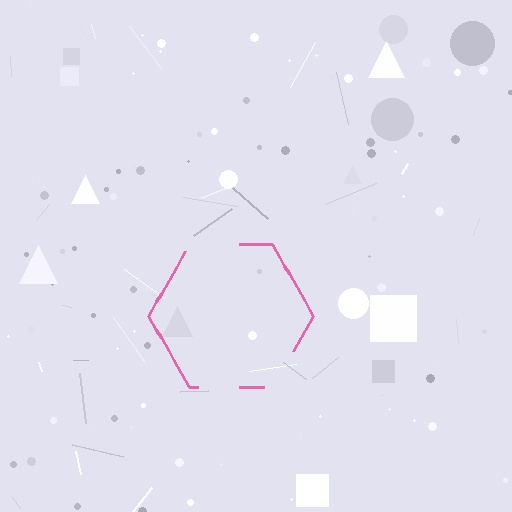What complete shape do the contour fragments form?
The contour fragments form a hexagon.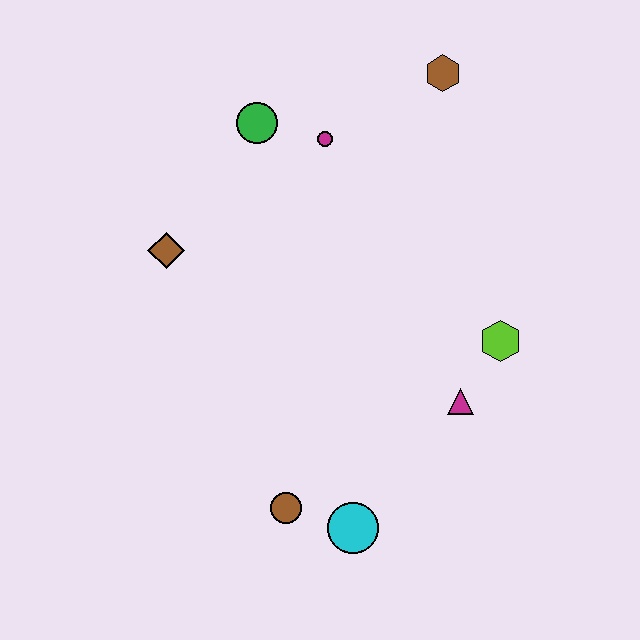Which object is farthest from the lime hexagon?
The brown diamond is farthest from the lime hexagon.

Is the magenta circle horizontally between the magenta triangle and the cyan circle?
No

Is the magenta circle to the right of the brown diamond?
Yes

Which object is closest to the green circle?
The magenta circle is closest to the green circle.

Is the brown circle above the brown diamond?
No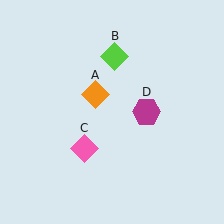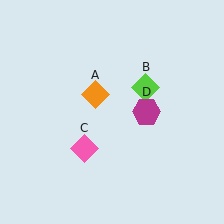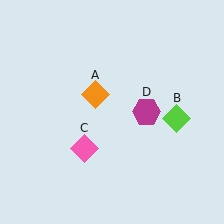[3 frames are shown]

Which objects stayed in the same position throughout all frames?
Orange diamond (object A) and pink diamond (object C) and magenta hexagon (object D) remained stationary.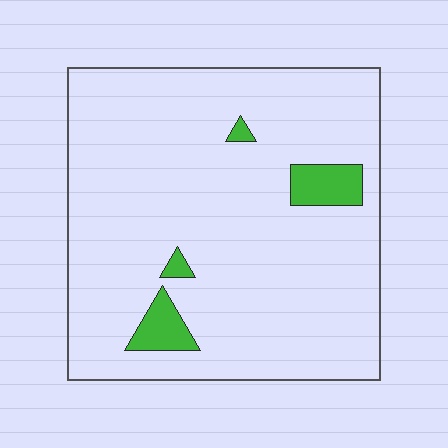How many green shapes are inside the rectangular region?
4.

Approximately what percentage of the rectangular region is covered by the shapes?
Approximately 5%.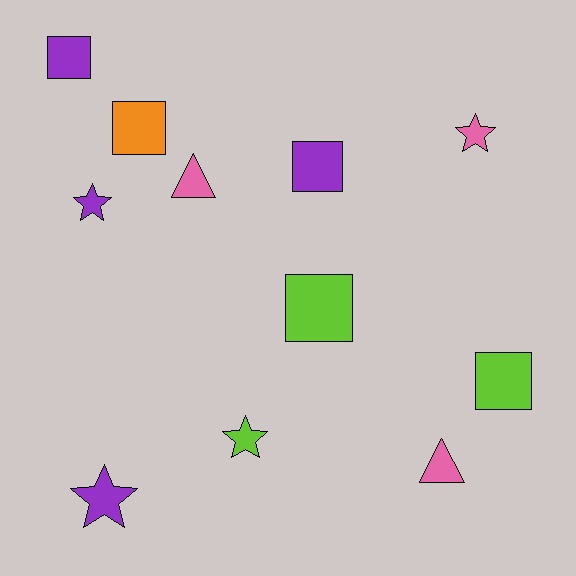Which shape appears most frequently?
Square, with 5 objects.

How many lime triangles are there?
There are no lime triangles.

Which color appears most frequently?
Purple, with 4 objects.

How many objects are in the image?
There are 11 objects.